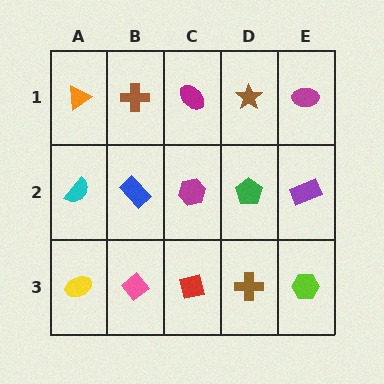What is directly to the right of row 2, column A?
A blue rectangle.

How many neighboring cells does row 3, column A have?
2.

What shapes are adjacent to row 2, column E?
A magenta ellipse (row 1, column E), a lime hexagon (row 3, column E), a green pentagon (row 2, column D).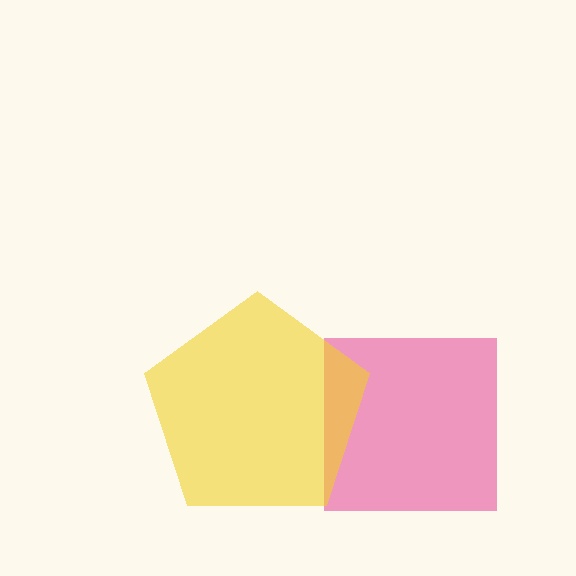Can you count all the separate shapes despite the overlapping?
Yes, there are 2 separate shapes.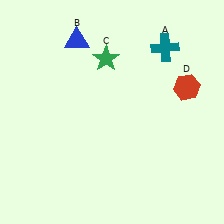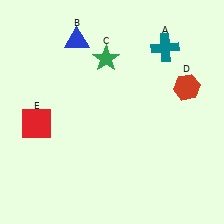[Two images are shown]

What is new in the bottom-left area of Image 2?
A red square (E) was added in the bottom-left area of Image 2.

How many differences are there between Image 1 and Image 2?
There is 1 difference between the two images.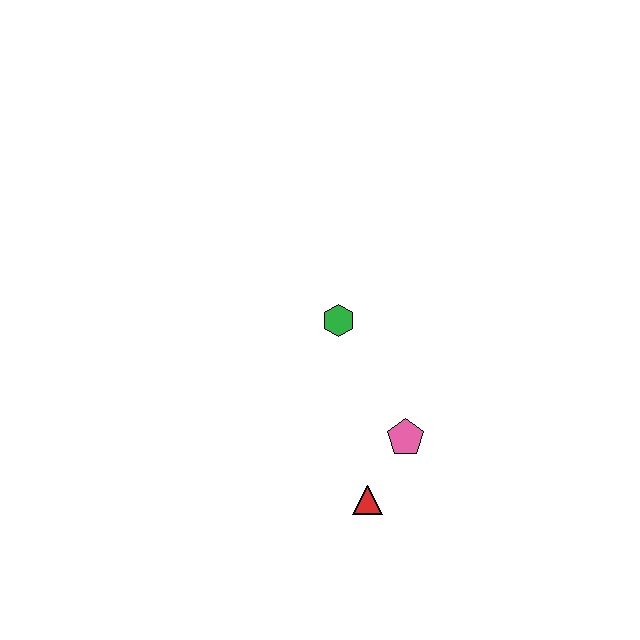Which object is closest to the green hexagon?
The pink pentagon is closest to the green hexagon.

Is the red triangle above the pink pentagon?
No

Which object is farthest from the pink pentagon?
The green hexagon is farthest from the pink pentagon.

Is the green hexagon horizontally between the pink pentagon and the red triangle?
No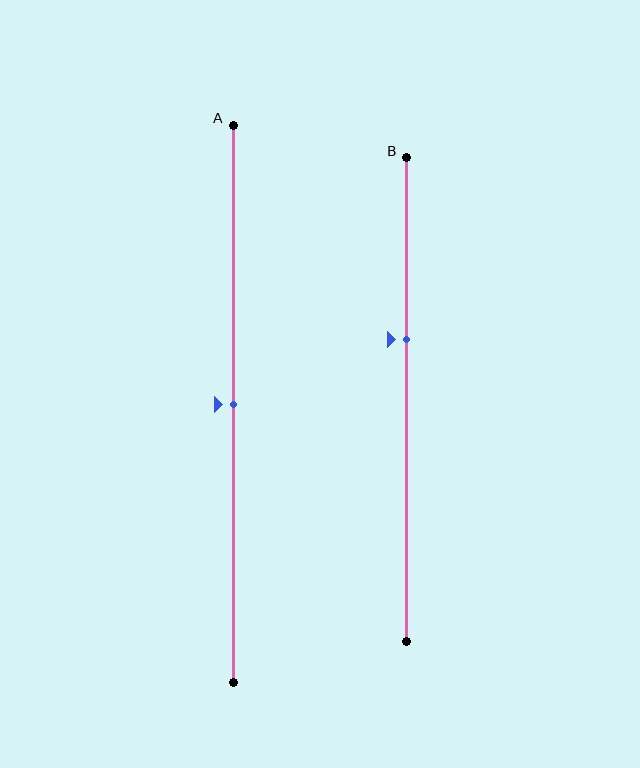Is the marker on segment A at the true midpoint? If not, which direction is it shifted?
Yes, the marker on segment A is at the true midpoint.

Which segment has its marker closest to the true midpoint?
Segment A has its marker closest to the true midpoint.